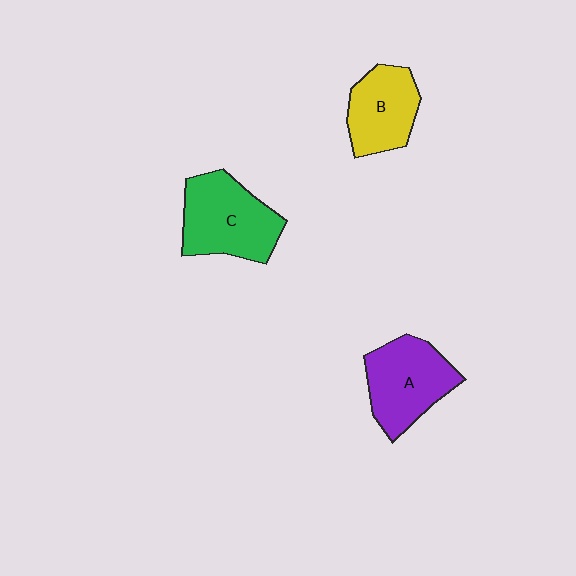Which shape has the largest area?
Shape C (green).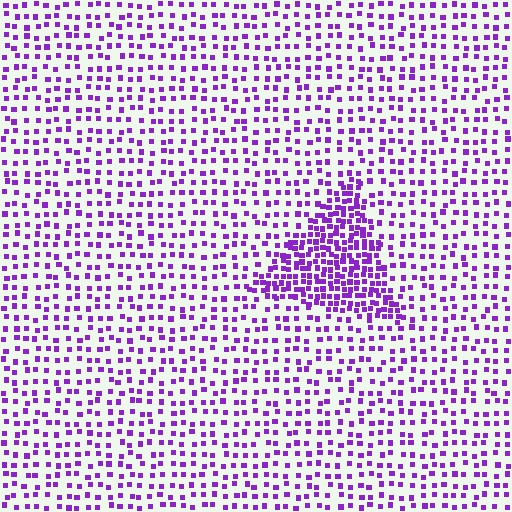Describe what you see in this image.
The image contains small purple elements arranged at two different densities. A triangle-shaped region is visible where the elements are more densely packed than the surrounding area.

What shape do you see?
I see a triangle.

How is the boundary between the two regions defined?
The boundary is defined by a change in element density (approximately 2.4x ratio). All elements are the same color, size, and shape.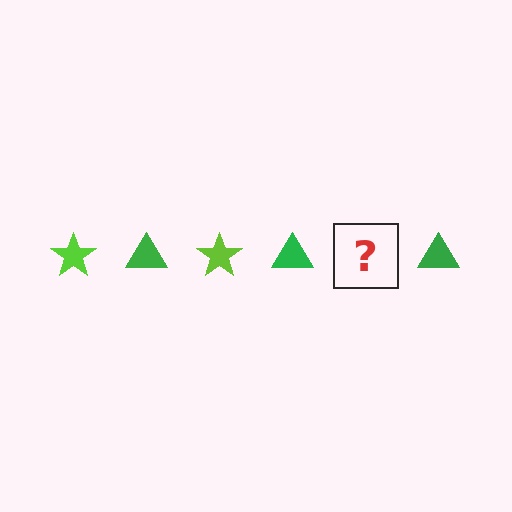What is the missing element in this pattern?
The missing element is a lime star.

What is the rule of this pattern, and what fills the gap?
The rule is that the pattern alternates between lime star and green triangle. The gap should be filled with a lime star.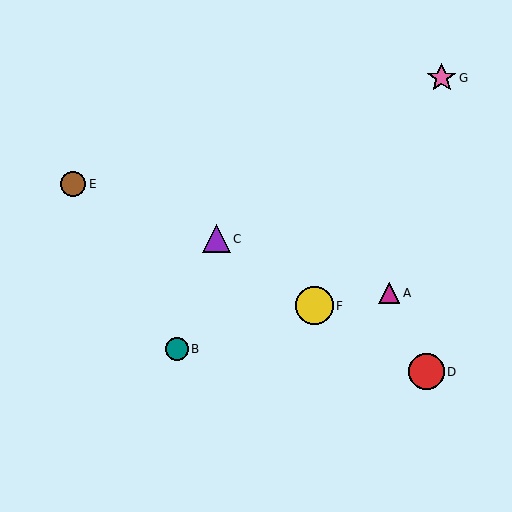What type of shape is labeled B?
Shape B is a teal circle.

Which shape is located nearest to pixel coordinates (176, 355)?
The teal circle (labeled B) at (177, 349) is nearest to that location.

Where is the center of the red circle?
The center of the red circle is at (426, 372).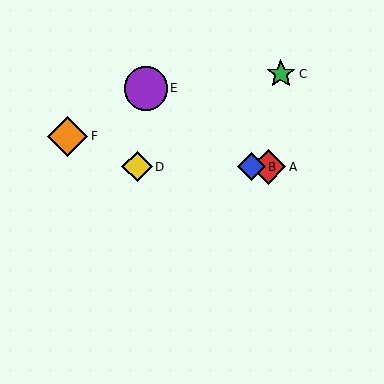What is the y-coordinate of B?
Object B is at y≈167.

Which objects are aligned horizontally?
Objects A, B, D are aligned horizontally.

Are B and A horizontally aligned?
Yes, both are at y≈167.